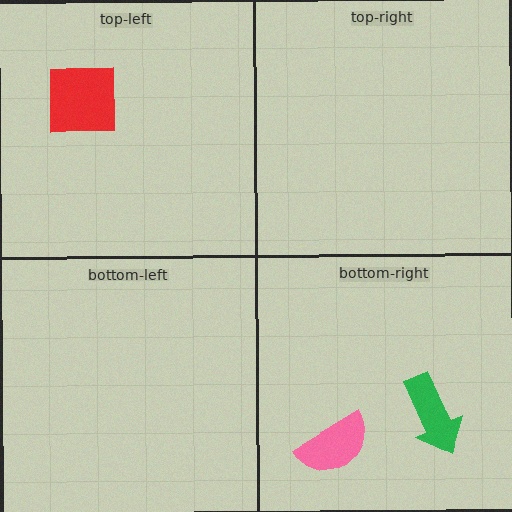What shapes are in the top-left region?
The red square.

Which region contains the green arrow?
The bottom-right region.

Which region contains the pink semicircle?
The bottom-right region.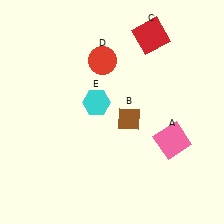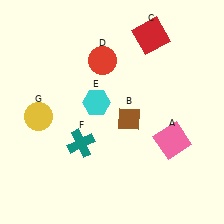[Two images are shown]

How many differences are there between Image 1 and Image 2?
There are 2 differences between the two images.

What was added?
A teal cross (F), a yellow circle (G) were added in Image 2.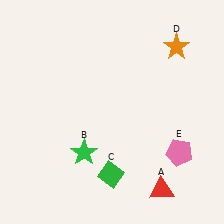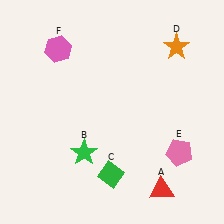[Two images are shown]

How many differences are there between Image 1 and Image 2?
There is 1 difference between the two images.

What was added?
A pink hexagon (F) was added in Image 2.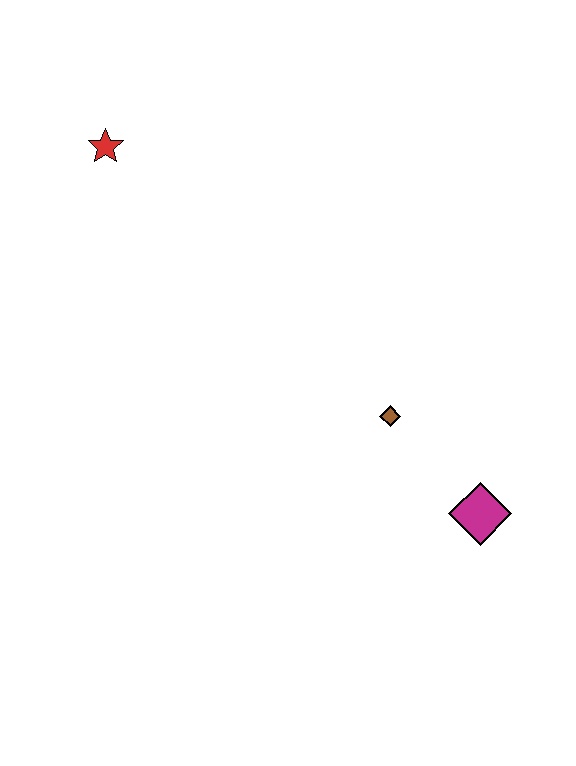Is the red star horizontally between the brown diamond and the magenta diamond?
No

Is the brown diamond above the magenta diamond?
Yes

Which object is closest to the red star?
The brown diamond is closest to the red star.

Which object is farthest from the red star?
The magenta diamond is farthest from the red star.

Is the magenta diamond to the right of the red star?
Yes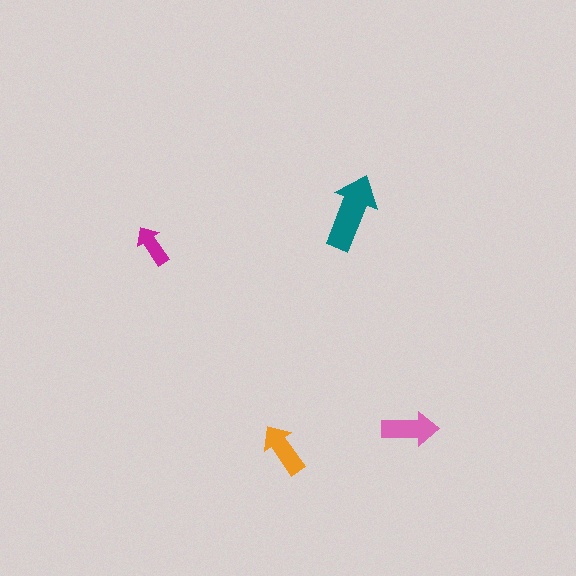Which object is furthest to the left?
The magenta arrow is leftmost.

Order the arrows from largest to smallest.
the teal one, the pink one, the orange one, the magenta one.